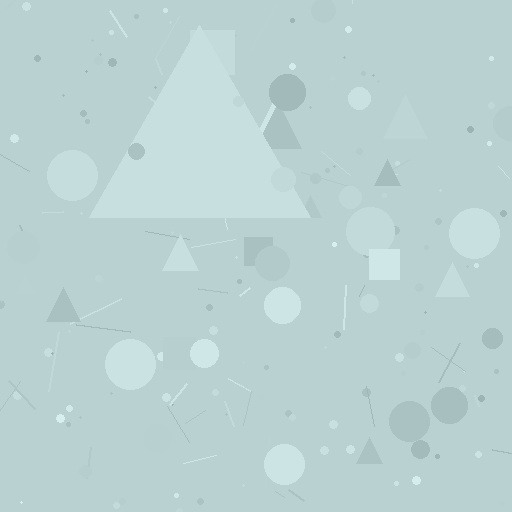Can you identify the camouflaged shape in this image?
The camouflaged shape is a triangle.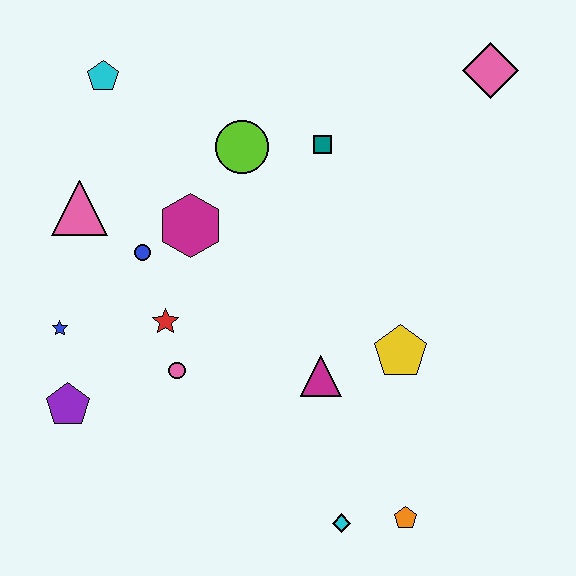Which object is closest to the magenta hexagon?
The blue circle is closest to the magenta hexagon.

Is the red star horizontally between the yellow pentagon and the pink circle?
No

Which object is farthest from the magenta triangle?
The cyan pentagon is farthest from the magenta triangle.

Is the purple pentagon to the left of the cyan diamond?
Yes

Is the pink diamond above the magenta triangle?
Yes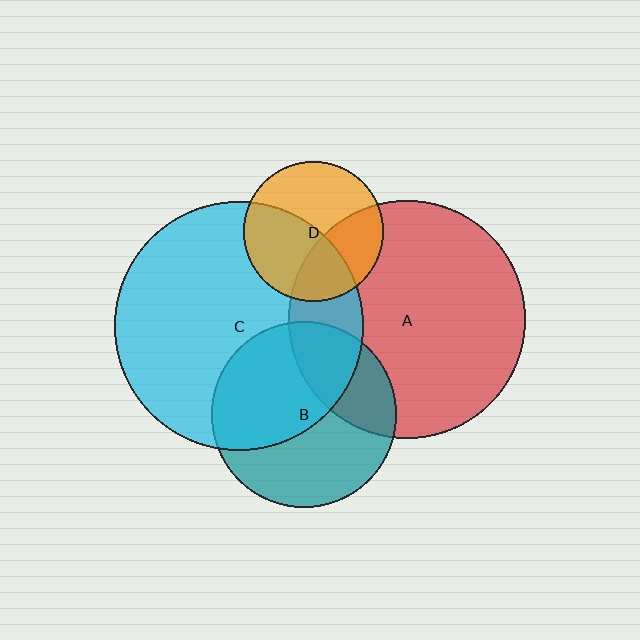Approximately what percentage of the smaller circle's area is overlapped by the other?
Approximately 50%.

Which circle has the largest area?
Circle C (cyan).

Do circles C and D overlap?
Yes.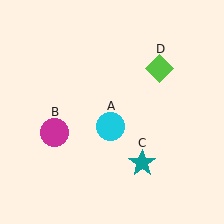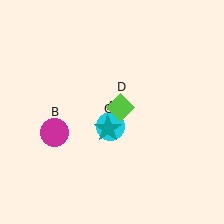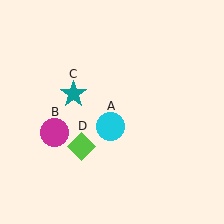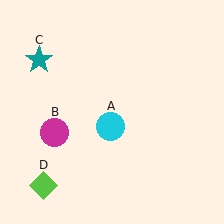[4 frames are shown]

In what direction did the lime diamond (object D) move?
The lime diamond (object D) moved down and to the left.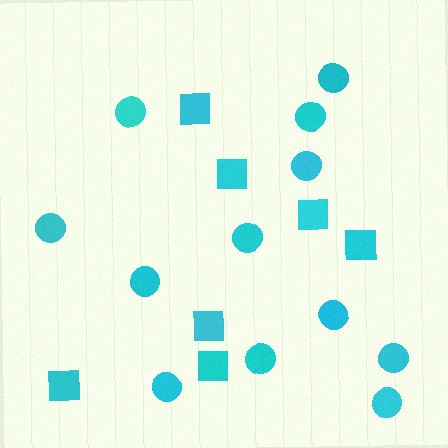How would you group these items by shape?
There are 2 groups: one group of squares (7) and one group of circles (12).